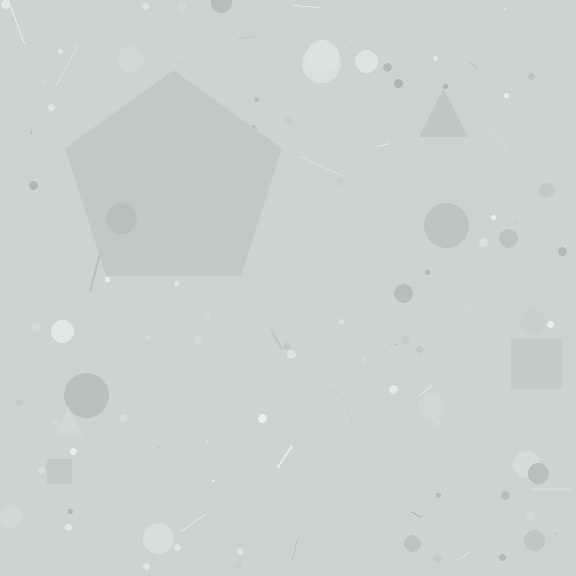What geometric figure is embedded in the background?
A pentagon is embedded in the background.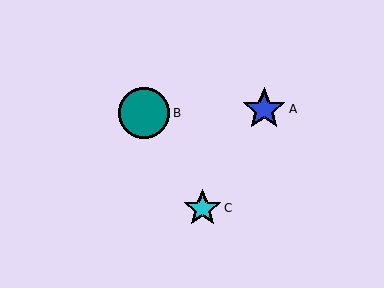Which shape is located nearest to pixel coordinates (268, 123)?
The blue star (labeled A) at (264, 109) is nearest to that location.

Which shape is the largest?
The teal circle (labeled B) is the largest.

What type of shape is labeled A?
Shape A is a blue star.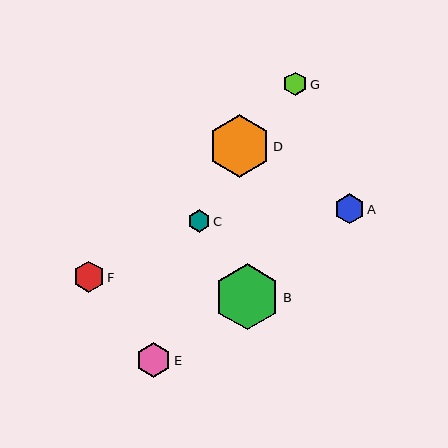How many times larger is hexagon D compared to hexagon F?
Hexagon D is approximately 2.0 times the size of hexagon F.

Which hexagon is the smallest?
Hexagon C is the smallest with a size of approximately 22 pixels.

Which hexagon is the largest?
Hexagon B is the largest with a size of approximately 66 pixels.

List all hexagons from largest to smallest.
From largest to smallest: B, D, E, F, A, G, C.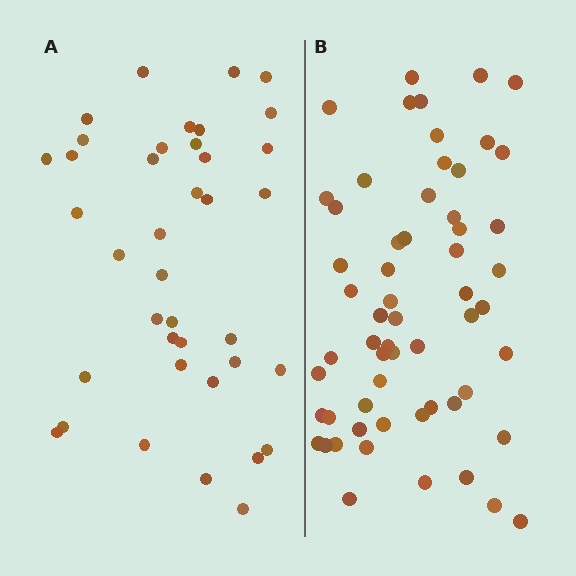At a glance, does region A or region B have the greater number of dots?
Region B (the right region) has more dots.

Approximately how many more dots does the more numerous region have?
Region B has approximately 20 more dots than region A.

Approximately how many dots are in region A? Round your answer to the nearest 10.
About 40 dots. (The exact count is 39, which rounds to 40.)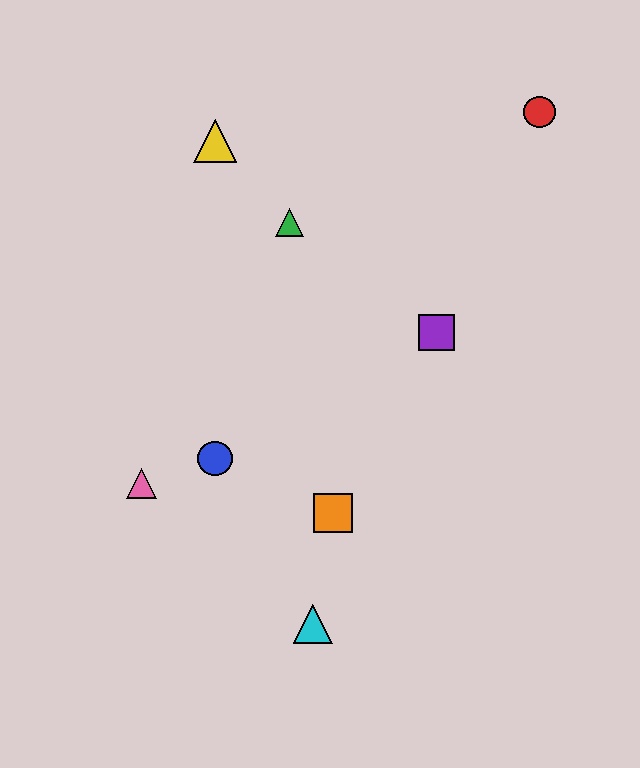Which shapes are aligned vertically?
The blue circle, the yellow triangle are aligned vertically.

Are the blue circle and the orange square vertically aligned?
No, the blue circle is at x≈215 and the orange square is at x≈333.